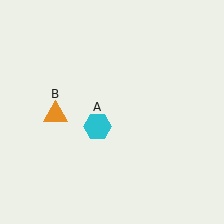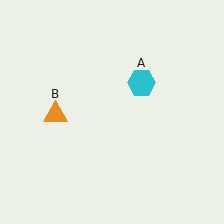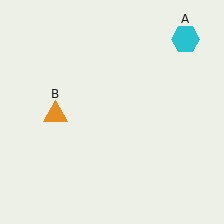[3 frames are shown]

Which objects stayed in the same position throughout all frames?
Orange triangle (object B) remained stationary.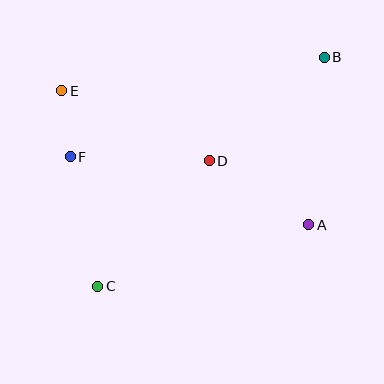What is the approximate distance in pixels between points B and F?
The distance between B and F is approximately 273 pixels.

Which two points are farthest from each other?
Points B and C are farthest from each other.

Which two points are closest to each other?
Points E and F are closest to each other.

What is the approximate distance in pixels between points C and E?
The distance between C and E is approximately 199 pixels.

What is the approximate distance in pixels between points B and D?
The distance between B and D is approximately 155 pixels.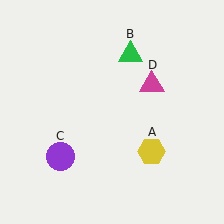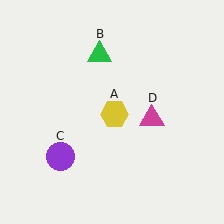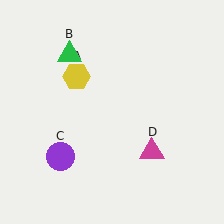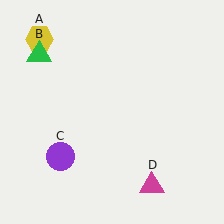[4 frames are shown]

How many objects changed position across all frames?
3 objects changed position: yellow hexagon (object A), green triangle (object B), magenta triangle (object D).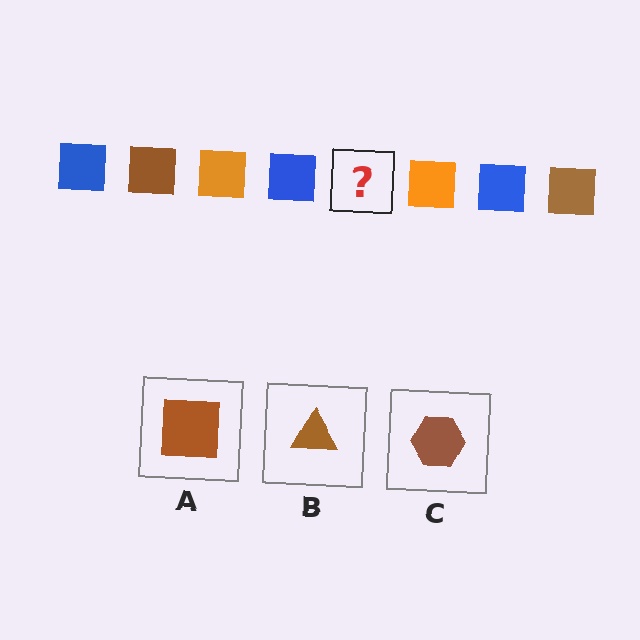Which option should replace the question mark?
Option A.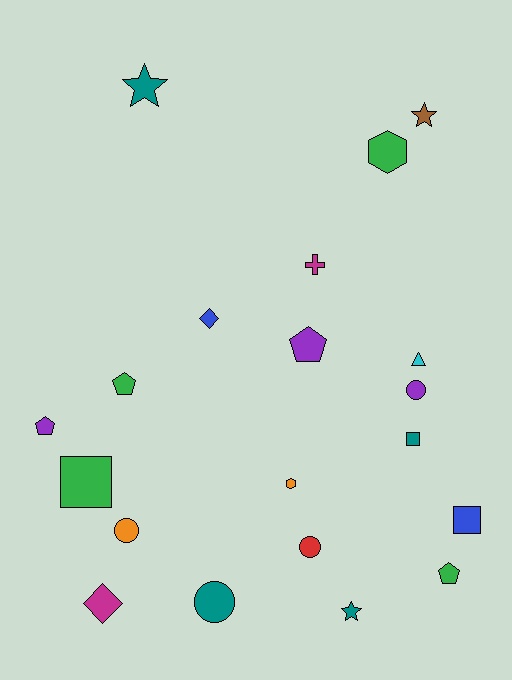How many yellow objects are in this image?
There are no yellow objects.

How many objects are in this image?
There are 20 objects.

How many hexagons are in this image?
There are 2 hexagons.